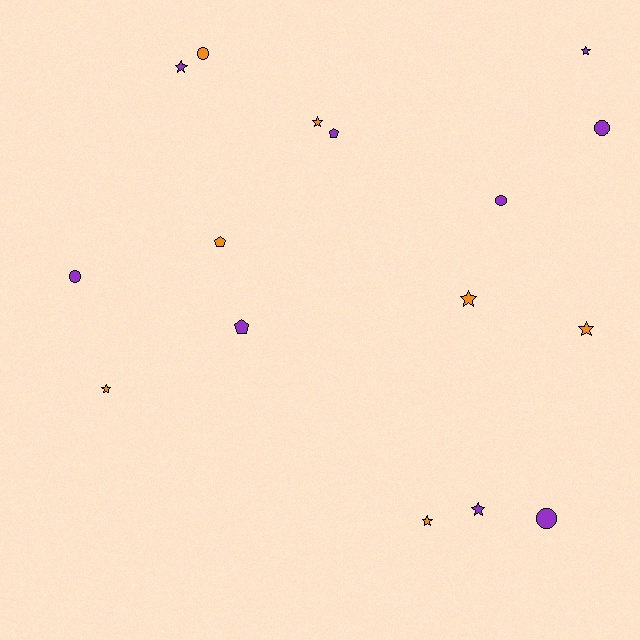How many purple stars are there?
There are 3 purple stars.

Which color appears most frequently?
Purple, with 9 objects.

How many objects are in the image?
There are 16 objects.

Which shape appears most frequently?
Star, with 8 objects.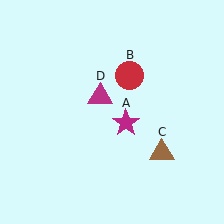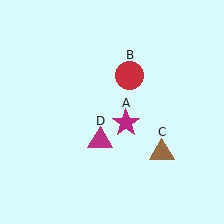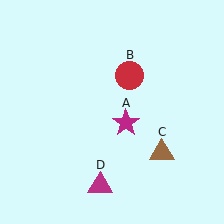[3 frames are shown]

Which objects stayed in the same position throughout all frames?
Magenta star (object A) and red circle (object B) and brown triangle (object C) remained stationary.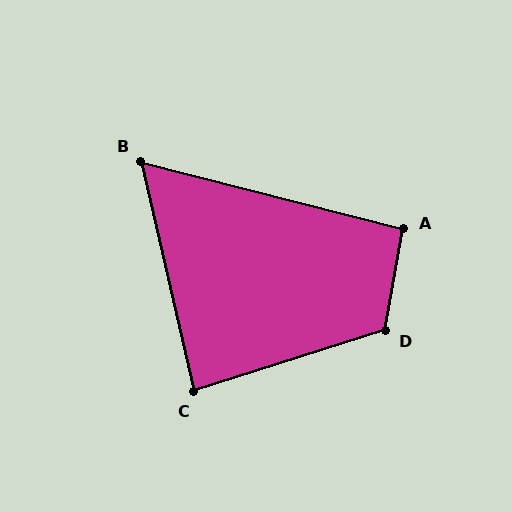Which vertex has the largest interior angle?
D, at approximately 117 degrees.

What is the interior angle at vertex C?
Approximately 85 degrees (approximately right).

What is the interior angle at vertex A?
Approximately 95 degrees (approximately right).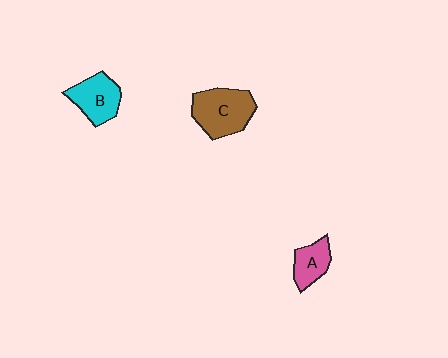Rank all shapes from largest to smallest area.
From largest to smallest: C (brown), B (cyan), A (pink).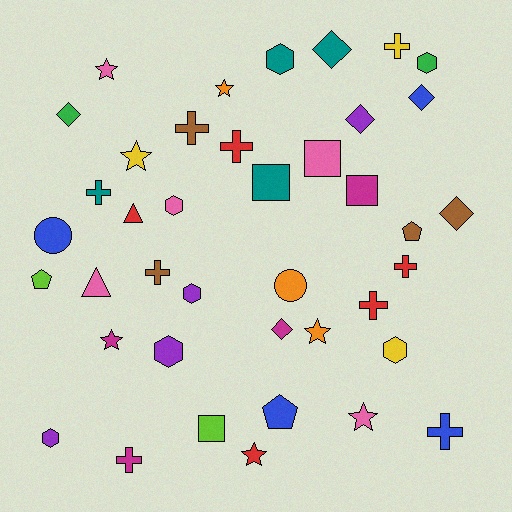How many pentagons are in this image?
There are 3 pentagons.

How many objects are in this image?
There are 40 objects.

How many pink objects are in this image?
There are 5 pink objects.